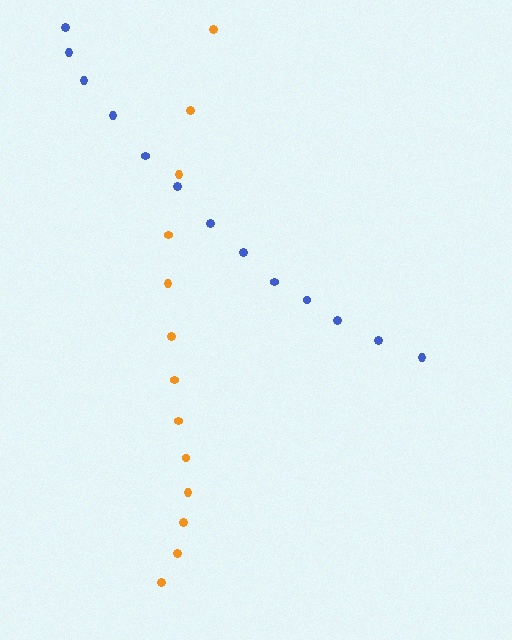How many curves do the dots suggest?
There are 2 distinct paths.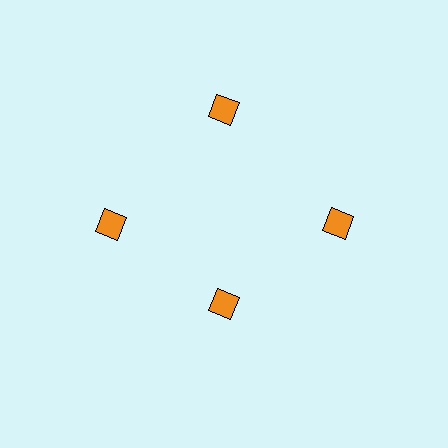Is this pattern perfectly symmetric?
No. The 4 orange diamonds are arranged in a ring, but one element near the 6 o'clock position is pulled inward toward the center, breaking the 4-fold rotational symmetry.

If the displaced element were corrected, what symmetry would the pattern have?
It would have 4-fold rotational symmetry — the pattern would map onto itself every 90 degrees.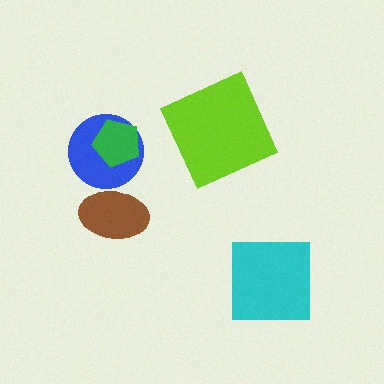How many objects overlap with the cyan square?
0 objects overlap with the cyan square.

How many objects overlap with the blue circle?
2 objects overlap with the blue circle.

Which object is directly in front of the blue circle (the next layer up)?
The green pentagon is directly in front of the blue circle.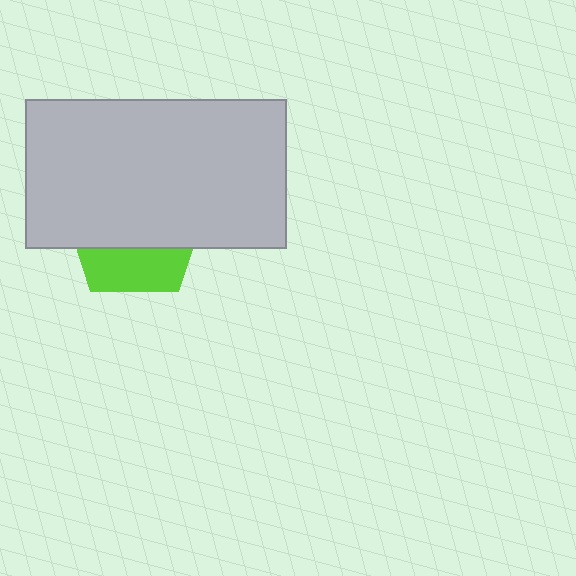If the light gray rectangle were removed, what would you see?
You would see the complete lime pentagon.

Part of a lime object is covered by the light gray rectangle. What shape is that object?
It is a pentagon.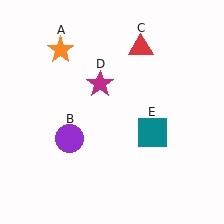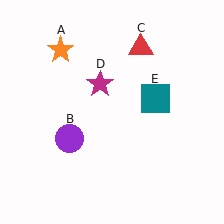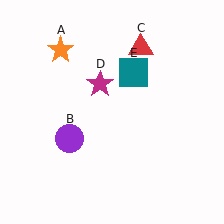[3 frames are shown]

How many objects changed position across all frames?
1 object changed position: teal square (object E).